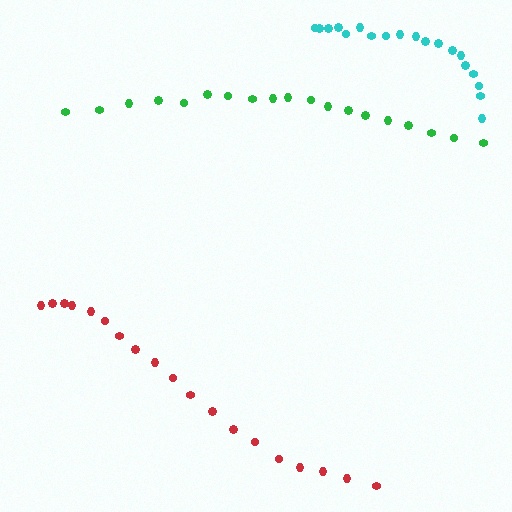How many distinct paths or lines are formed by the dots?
There are 3 distinct paths.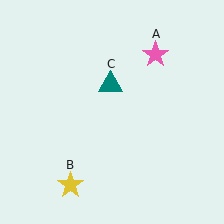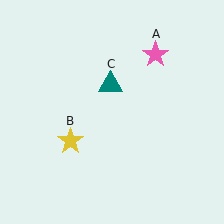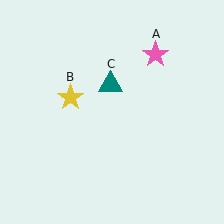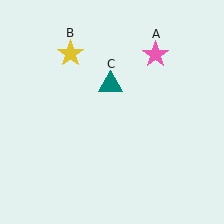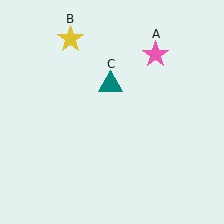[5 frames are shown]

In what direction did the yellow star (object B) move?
The yellow star (object B) moved up.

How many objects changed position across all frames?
1 object changed position: yellow star (object B).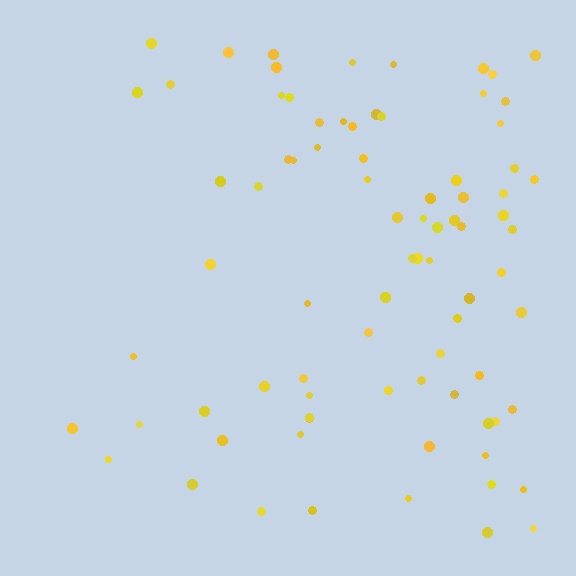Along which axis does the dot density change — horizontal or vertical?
Horizontal.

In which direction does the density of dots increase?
From left to right, with the right side densest.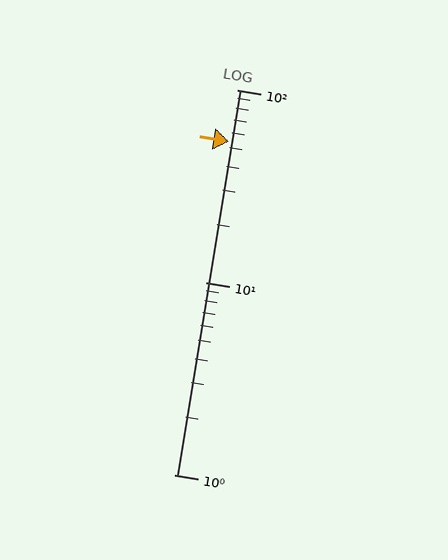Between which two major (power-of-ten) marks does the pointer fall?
The pointer is between 10 and 100.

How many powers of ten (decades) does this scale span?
The scale spans 2 decades, from 1 to 100.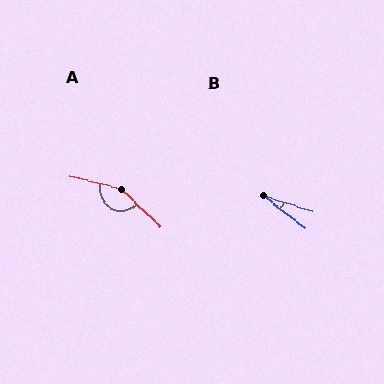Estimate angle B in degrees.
Approximately 21 degrees.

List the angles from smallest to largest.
B (21°), A (150°).